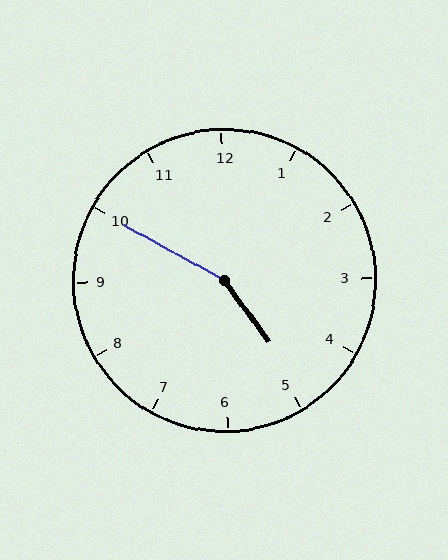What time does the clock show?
4:50.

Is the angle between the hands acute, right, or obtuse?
It is obtuse.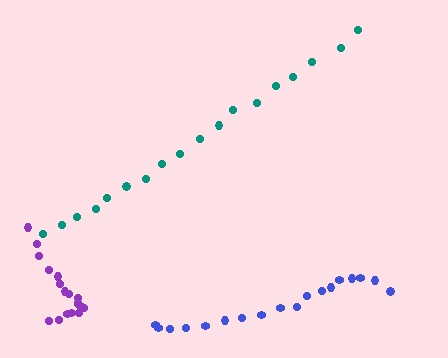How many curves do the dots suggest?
There are 3 distinct paths.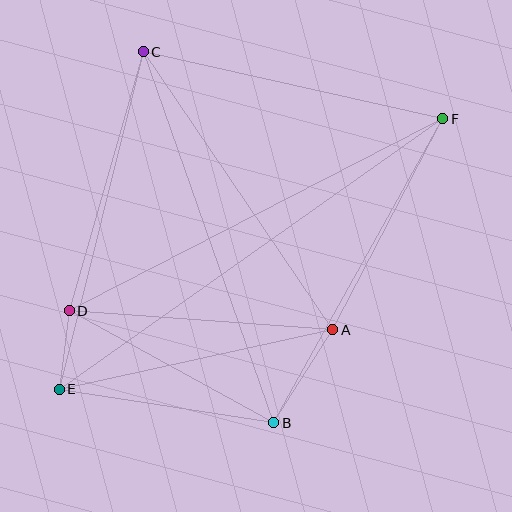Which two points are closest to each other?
Points D and E are closest to each other.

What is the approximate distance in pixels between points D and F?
The distance between D and F is approximately 420 pixels.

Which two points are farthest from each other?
Points E and F are farthest from each other.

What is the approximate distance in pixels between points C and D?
The distance between C and D is approximately 269 pixels.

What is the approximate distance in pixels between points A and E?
The distance between A and E is approximately 280 pixels.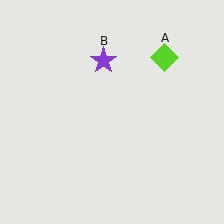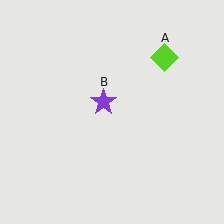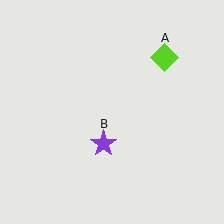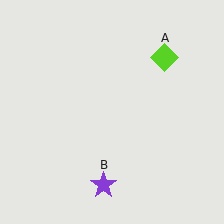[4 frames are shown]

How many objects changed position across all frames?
1 object changed position: purple star (object B).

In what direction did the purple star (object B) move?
The purple star (object B) moved down.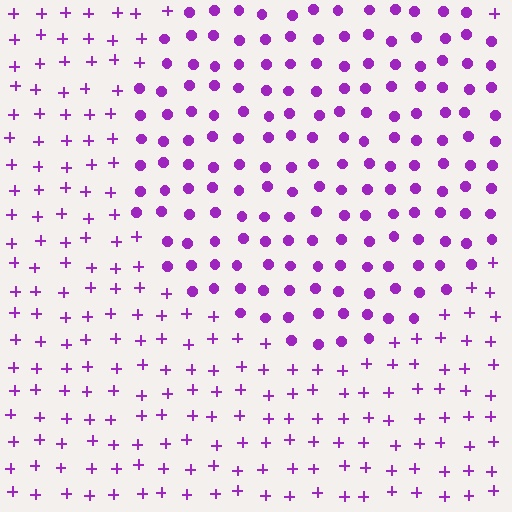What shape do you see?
I see a circle.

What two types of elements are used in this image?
The image uses circles inside the circle region and plus signs outside it.